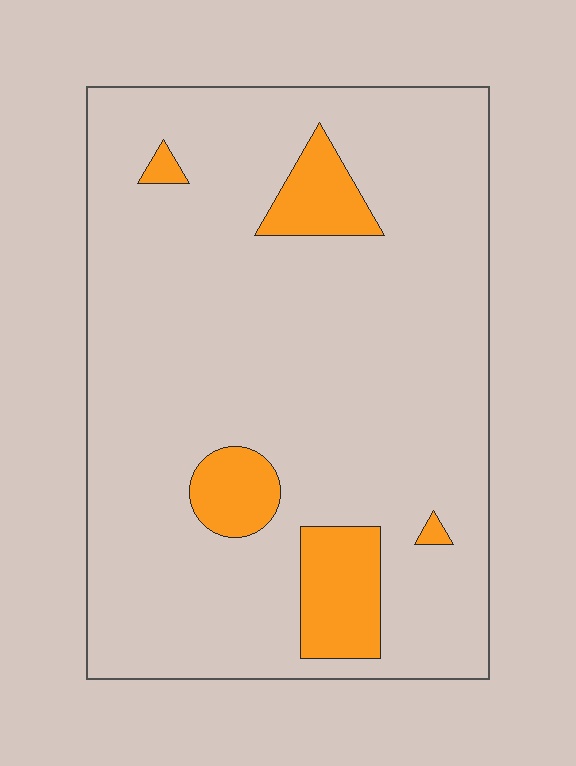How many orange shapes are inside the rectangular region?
5.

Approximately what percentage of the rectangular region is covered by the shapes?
Approximately 10%.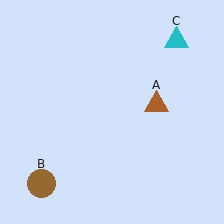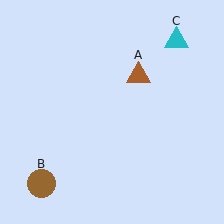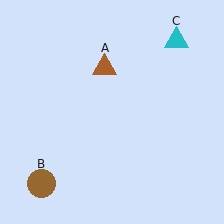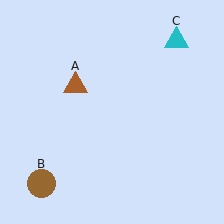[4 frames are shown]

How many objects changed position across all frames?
1 object changed position: brown triangle (object A).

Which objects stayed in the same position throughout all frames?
Brown circle (object B) and cyan triangle (object C) remained stationary.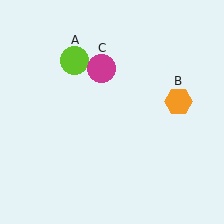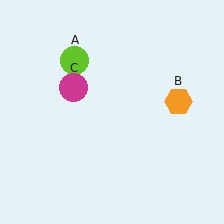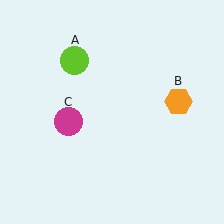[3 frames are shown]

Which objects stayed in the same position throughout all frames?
Lime circle (object A) and orange hexagon (object B) remained stationary.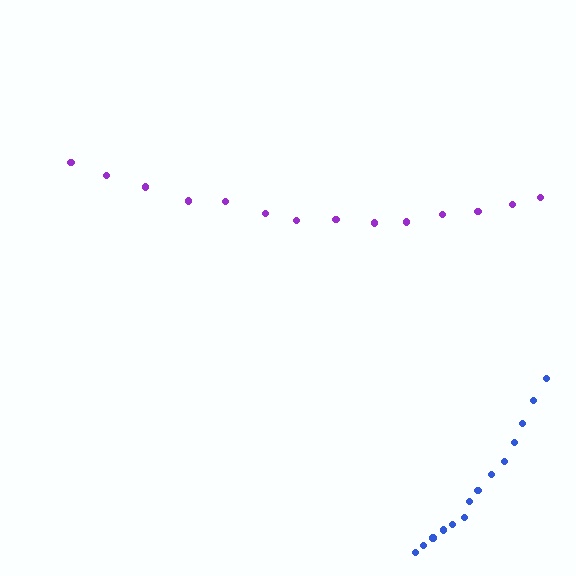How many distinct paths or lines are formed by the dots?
There are 2 distinct paths.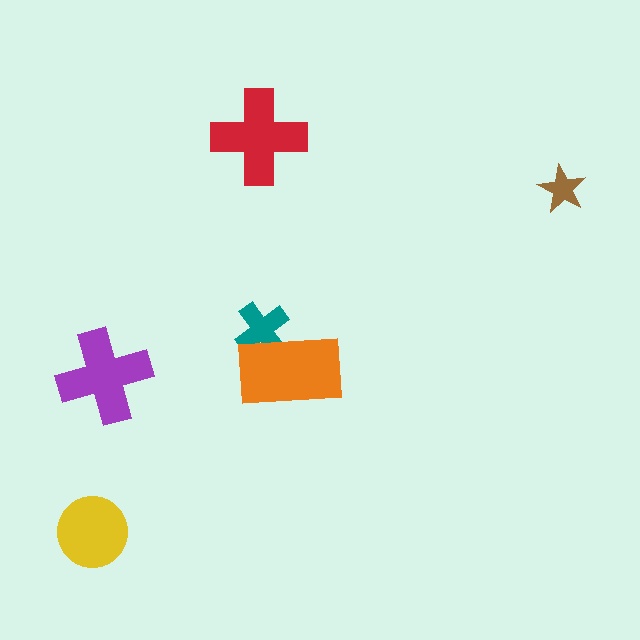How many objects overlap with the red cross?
0 objects overlap with the red cross.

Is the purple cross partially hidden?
No, no other shape covers it.